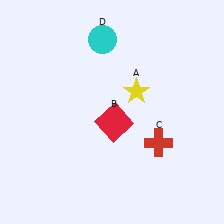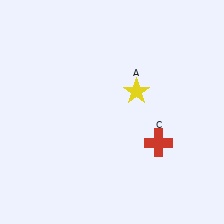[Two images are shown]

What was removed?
The cyan circle (D), the red square (B) were removed in Image 2.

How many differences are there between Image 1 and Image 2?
There are 2 differences between the two images.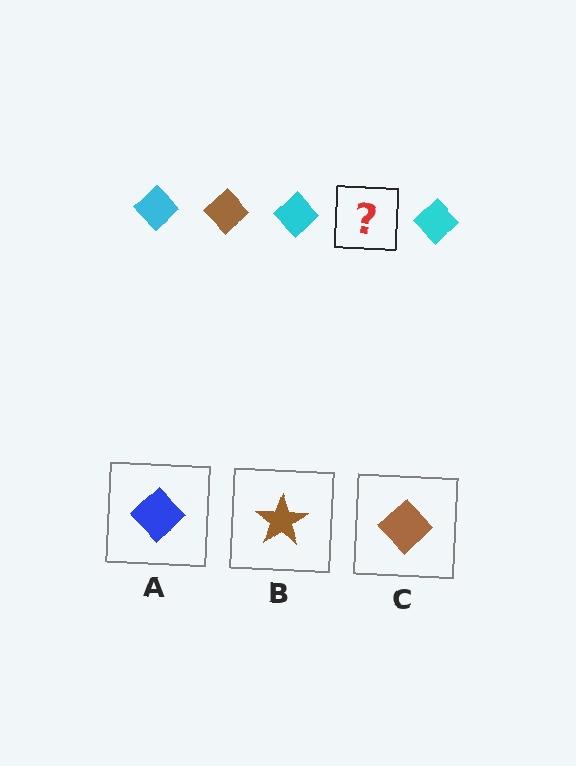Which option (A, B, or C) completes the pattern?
C.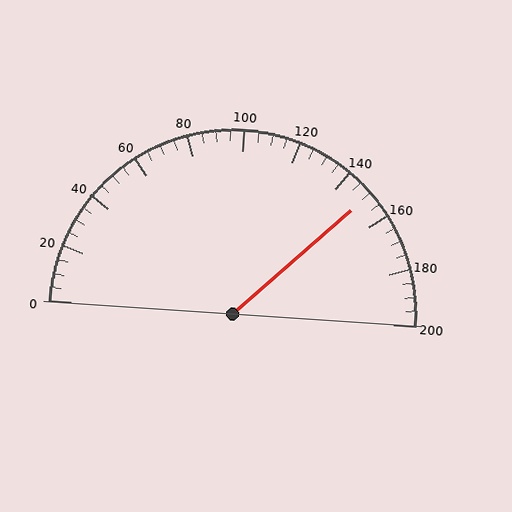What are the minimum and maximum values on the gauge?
The gauge ranges from 0 to 200.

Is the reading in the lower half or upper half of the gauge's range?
The reading is in the upper half of the range (0 to 200).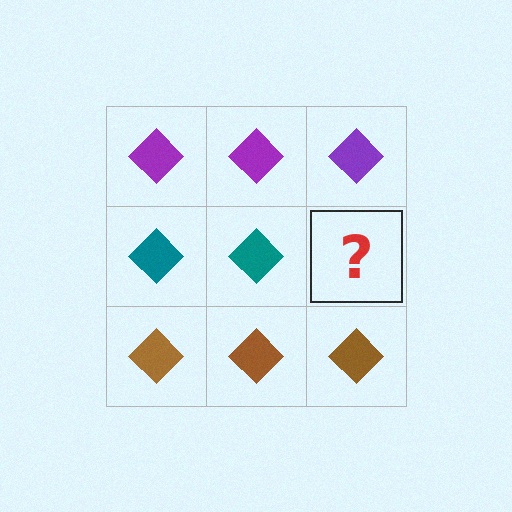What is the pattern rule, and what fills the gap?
The rule is that each row has a consistent color. The gap should be filled with a teal diamond.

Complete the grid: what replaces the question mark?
The question mark should be replaced with a teal diamond.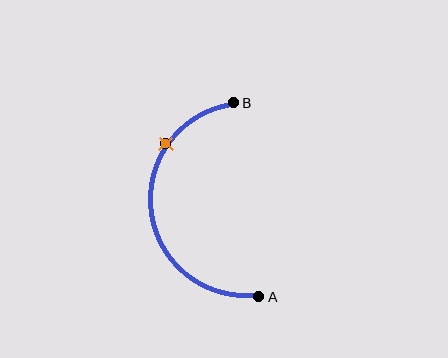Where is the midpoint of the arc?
The arc midpoint is the point on the curve farthest from the straight line joining A and B. It sits to the left of that line.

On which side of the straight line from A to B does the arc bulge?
The arc bulges to the left of the straight line connecting A and B.